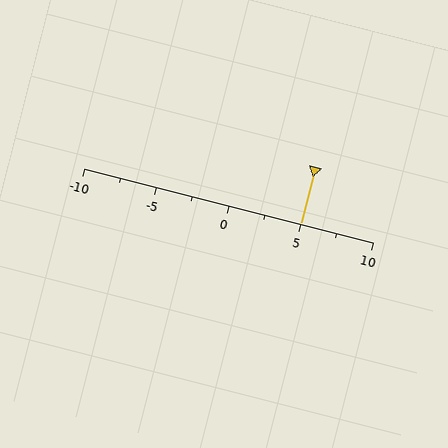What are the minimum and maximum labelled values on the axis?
The axis runs from -10 to 10.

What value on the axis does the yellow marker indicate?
The marker indicates approximately 5.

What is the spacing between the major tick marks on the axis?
The major ticks are spaced 5 apart.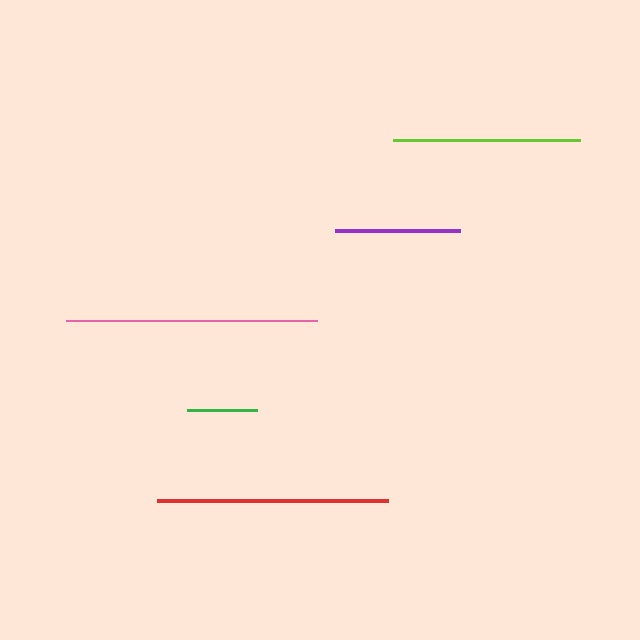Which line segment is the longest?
The pink line is the longest at approximately 250 pixels.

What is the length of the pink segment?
The pink segment is approximately 250 pixels long.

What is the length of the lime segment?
The lime segment is approximately 187 pixels long.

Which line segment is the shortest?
The green line is the shortest at approximately 70 pixels.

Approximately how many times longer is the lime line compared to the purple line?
The lime line is approximately 1.5 times the length of the purple line.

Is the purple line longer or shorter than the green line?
The purple line is longer than the green line.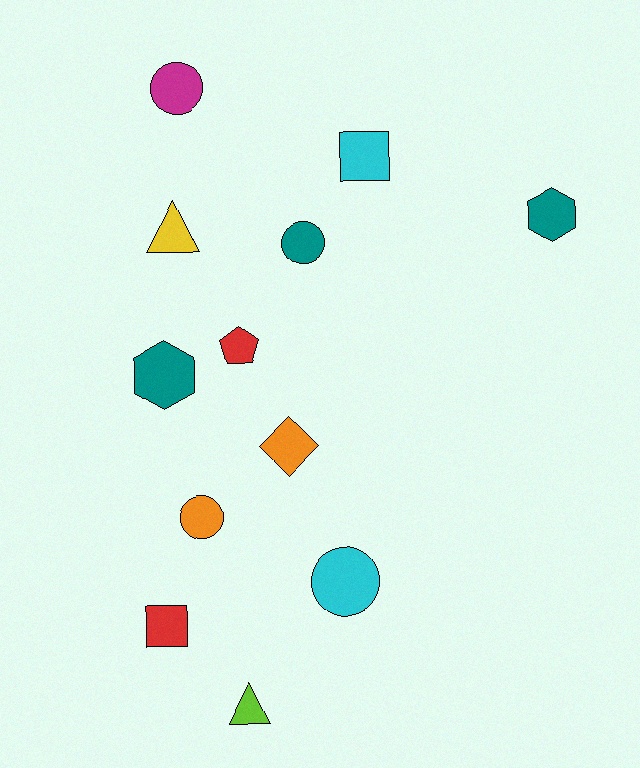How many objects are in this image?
There are 12 objects.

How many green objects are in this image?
There are no green objects.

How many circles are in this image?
There are 4 circles.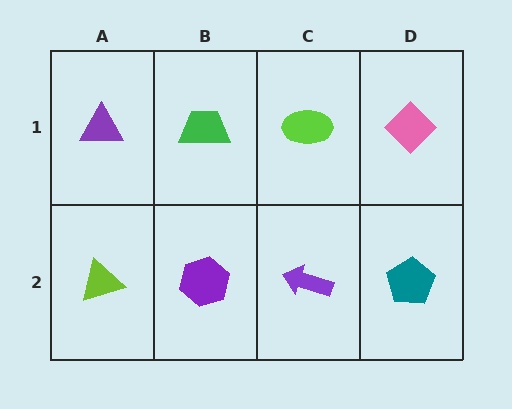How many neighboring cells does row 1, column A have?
2.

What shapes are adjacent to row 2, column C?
A lime ellipse (row 1, column C), a purple hexagon (row 2, column B), a teal pentagon (row 2, column D).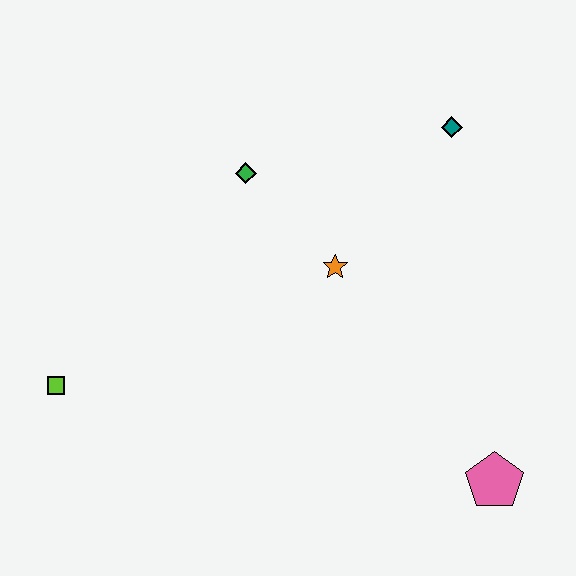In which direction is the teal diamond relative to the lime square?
The teal diamond is to the right of the lime square.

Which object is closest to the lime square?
The green diamond is closest to the lime square.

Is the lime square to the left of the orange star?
Yes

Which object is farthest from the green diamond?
The pink pentagon is farthest from the green diamond.